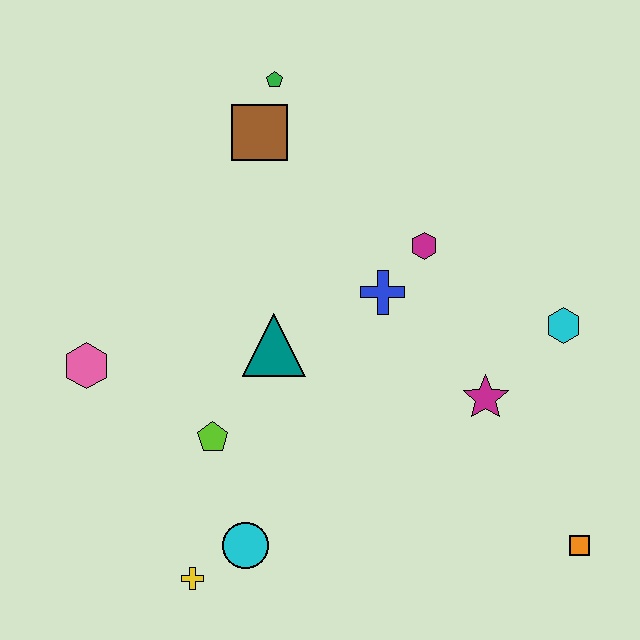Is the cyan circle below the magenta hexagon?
Yes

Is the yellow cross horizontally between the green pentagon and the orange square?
No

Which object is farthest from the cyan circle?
The green pentagon is farthest from the cyan circle.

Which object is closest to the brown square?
The green pentagon is closest to the brown square.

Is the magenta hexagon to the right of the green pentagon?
Yes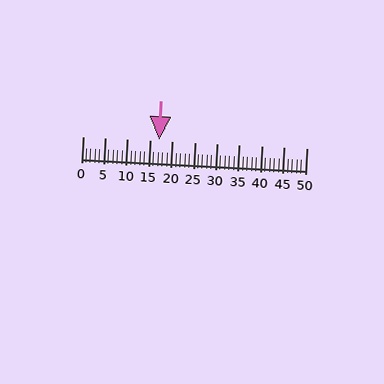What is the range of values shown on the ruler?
The ruler shows values from 0 to 50.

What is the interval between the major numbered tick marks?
The major tick marks are spaced 5 units apart.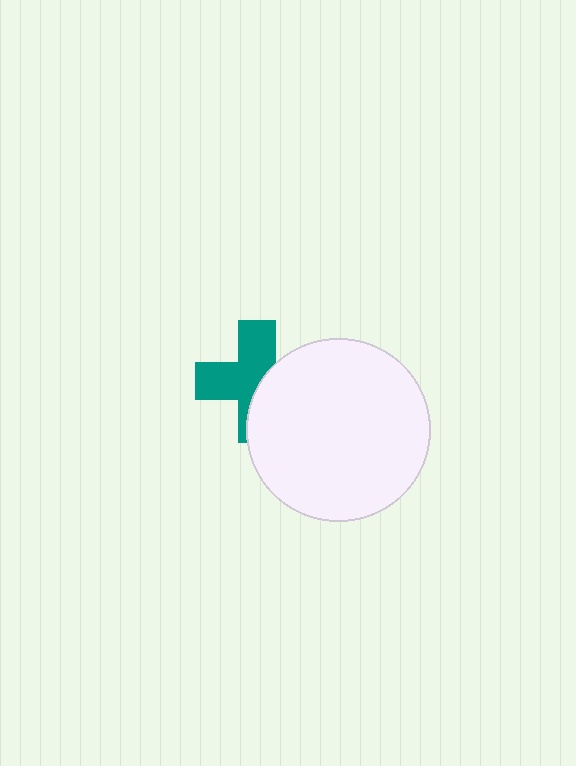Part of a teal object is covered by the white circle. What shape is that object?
It is a cross.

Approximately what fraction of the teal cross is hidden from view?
Roughly 43% of the teal cross is hidden behind the white circle.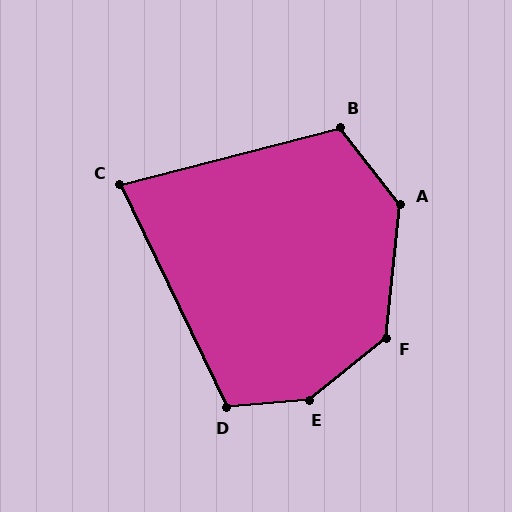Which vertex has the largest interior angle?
E, at approximately 146 degrees.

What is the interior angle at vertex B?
Approximately 114 degrees (obtuse).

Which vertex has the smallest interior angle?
C, at approximately 79 degrees.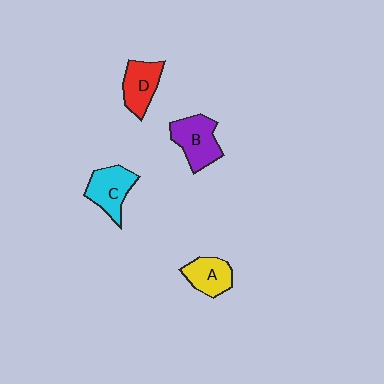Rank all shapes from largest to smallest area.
From largest to smallest: B (purple), C (cyan), D (red), A (yellow).